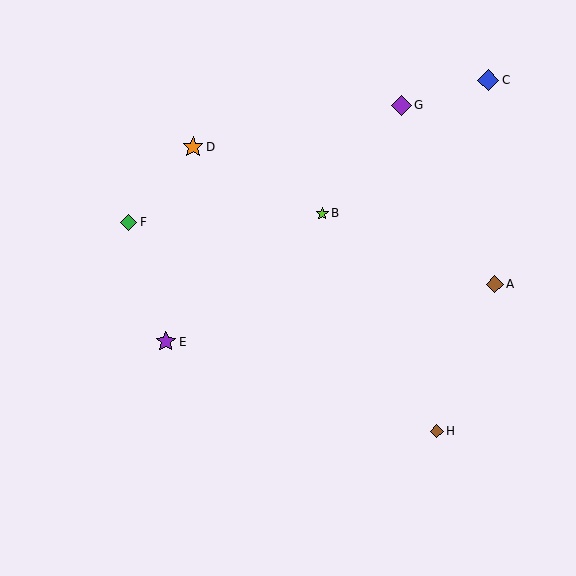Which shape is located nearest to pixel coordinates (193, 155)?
The orange star (labeled D) at (193, 147) is nearest to that location.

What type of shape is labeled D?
Shape D is an orange star.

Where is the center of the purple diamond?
The center of the purple diamond is at (402, 105).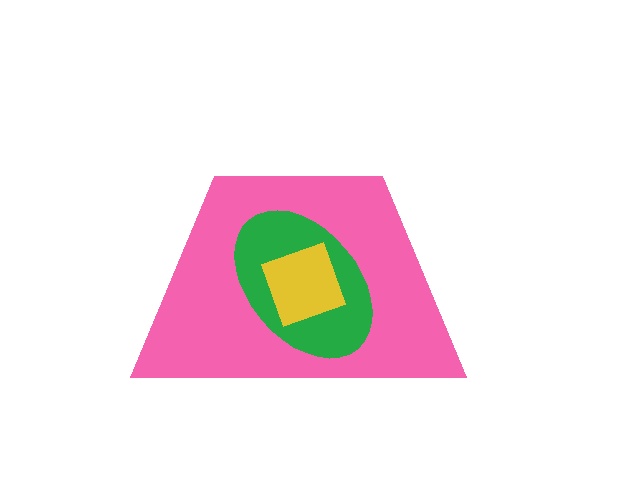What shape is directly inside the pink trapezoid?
The green ellipse.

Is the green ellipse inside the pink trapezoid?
Yes.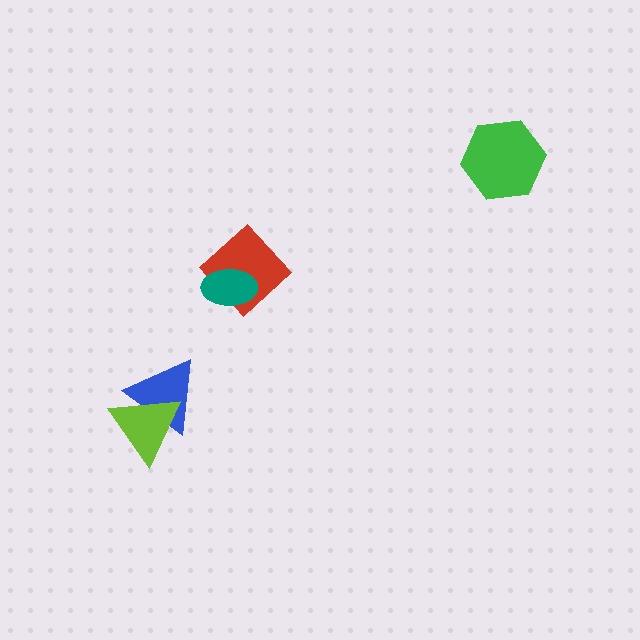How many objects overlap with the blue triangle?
1 object overlaps with the blue triangle.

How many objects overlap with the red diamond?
1 object overlaps with the red diamond.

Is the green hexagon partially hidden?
No, no other shape covers it.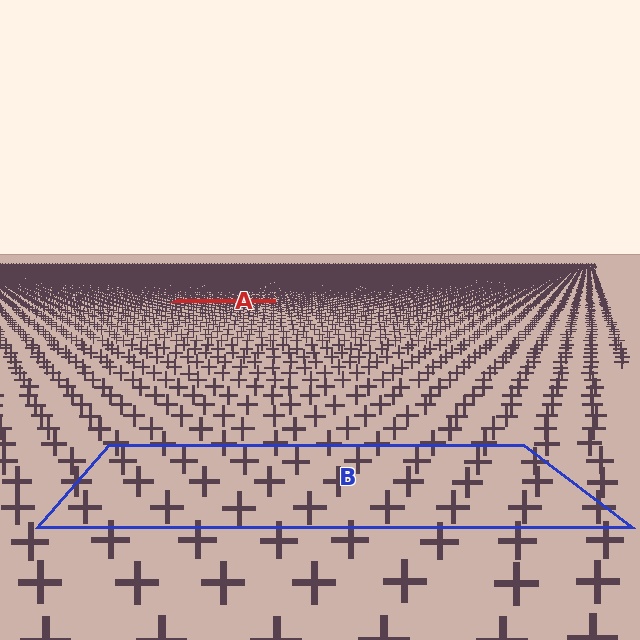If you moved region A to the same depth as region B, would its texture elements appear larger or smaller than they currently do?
They would appear larger. At a closer depth, the same texture elements are projected at a bigger on-screen size.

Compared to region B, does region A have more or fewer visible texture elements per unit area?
Region A has more texture elements per unit area — they are packed more densely because it is farther away.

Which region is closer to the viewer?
Region B is closer. The texture elements there are larger and more spread out.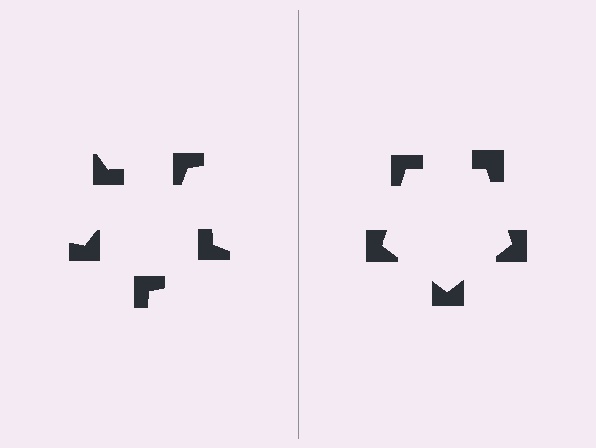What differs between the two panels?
The notched squares are positioned identically on both sides; only the wedge orientations differ. On the right they align to a pentagon; on the left they are misaligned.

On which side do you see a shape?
An illusory pentagon appears on the right side. On the left side the wedge cuts are rotated, so no coherent shape forms.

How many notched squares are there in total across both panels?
10 — 5 on each side.